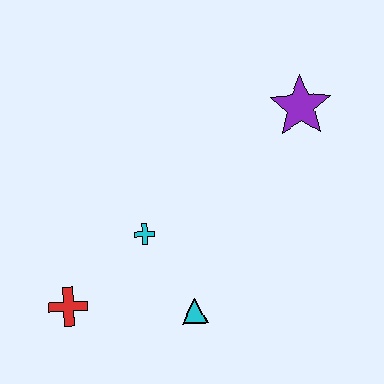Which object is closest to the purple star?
The cyan cross is closest to the purple star.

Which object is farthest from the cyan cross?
The purple star is farthest from the cyan cross.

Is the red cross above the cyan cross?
No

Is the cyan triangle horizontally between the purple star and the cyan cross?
Yes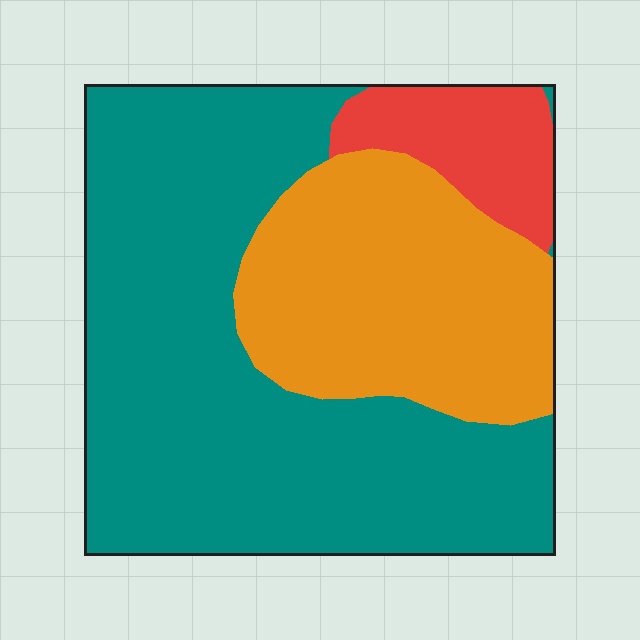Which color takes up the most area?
Teal, at roughly 60%.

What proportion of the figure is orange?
Orange takes up about one third (1/3) of the figure.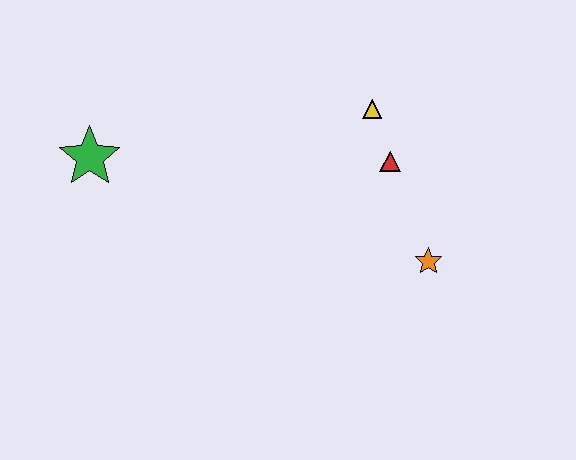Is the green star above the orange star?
Yes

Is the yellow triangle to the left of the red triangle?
Yes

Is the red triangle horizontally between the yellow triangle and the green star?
No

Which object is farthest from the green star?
The orange star is farthest from the green star.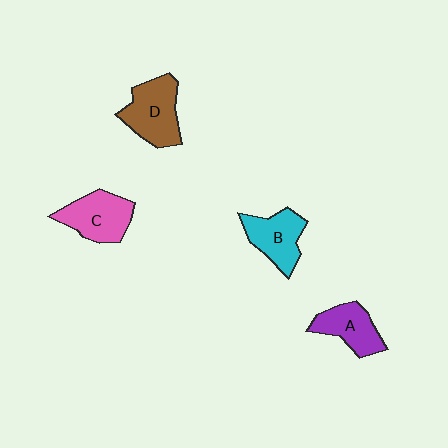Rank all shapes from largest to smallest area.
From largest to smallest: D (brown), C (pink), B (cyan), A (purple).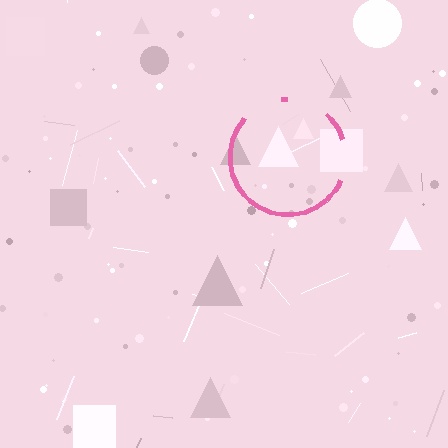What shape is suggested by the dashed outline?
The dashed outline suggests a circle.